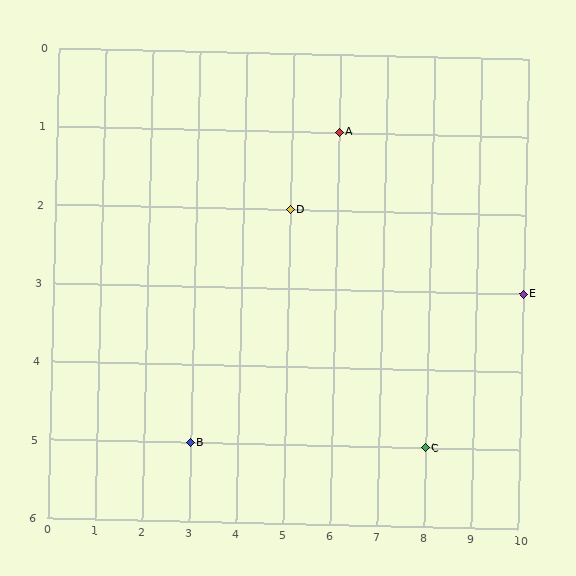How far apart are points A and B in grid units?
Points A and B are 3 columns and 4 rows apart (about 5.0 grid units diagonally).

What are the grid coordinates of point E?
Point E is at grid coordinates (10, 3).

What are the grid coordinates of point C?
Point C is at grid coordinates (8, 5).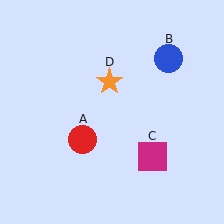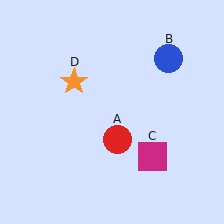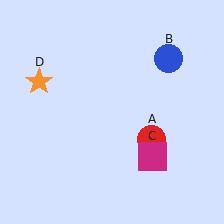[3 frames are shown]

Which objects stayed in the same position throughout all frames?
Blue circle (object B) and magenta square (object C) remained stationary.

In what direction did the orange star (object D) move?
The orange star (object D) moved left.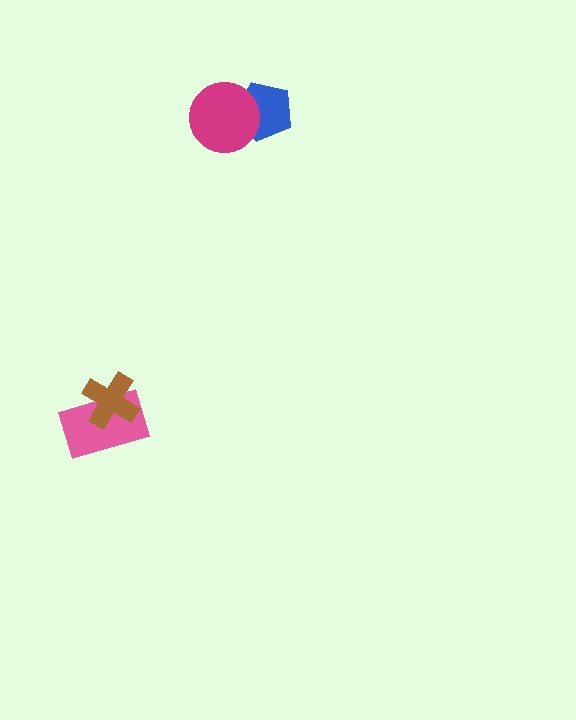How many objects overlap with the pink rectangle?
1 object overlaps with the pink rectangle.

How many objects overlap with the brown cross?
1 object overlaps with the brown cross.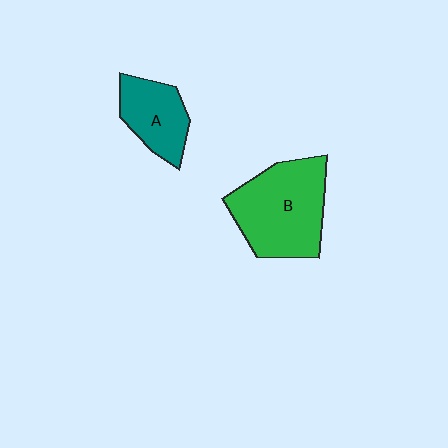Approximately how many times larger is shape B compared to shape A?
Approximately 1.8 times.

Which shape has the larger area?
Shape B (green).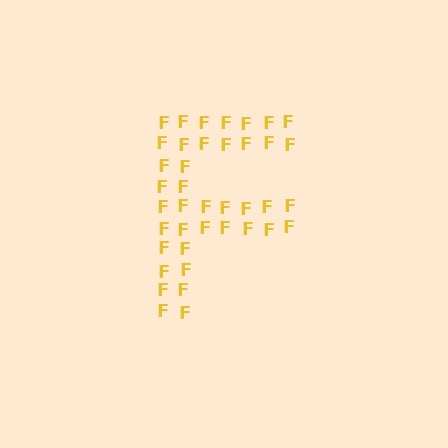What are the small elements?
The small elements are letter F's.